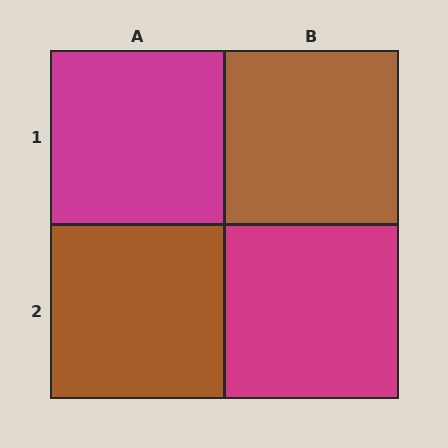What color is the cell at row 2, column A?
Brown.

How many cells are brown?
2 cells are brown.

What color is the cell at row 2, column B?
Magenta.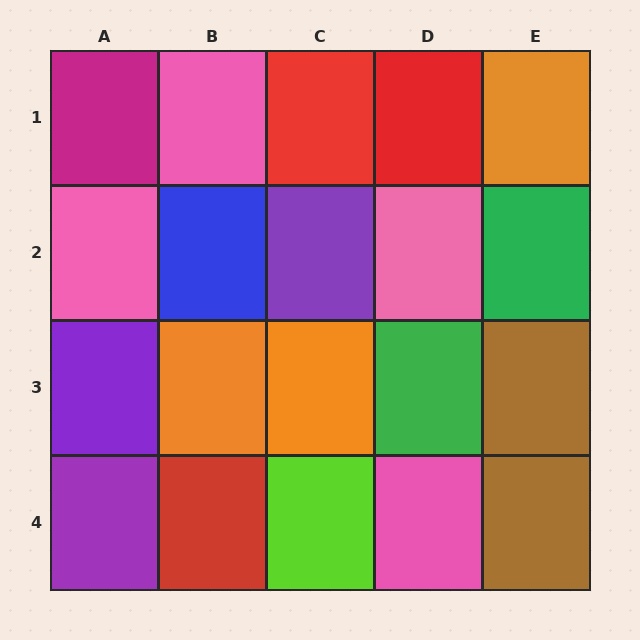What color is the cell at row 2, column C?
Purple.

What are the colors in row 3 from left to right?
Purple, orange, orange, green, brown.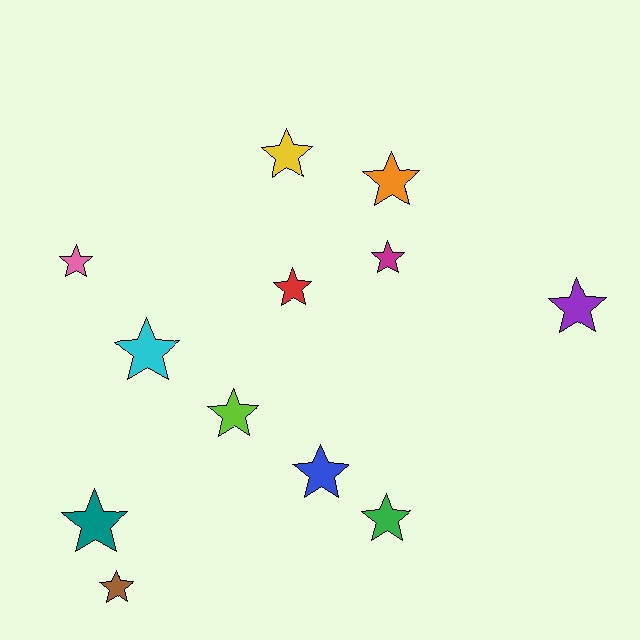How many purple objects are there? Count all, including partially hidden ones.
There is 1 purple object.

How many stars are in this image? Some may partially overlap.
There are 12 stars.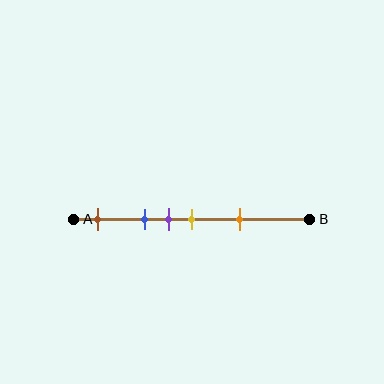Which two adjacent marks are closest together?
The purple and yellow marks are the closest adjacent pair.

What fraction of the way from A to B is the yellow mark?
The yellow mark is approximately 50% (0.5) of the way from A to B.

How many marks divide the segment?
There are 5 marks dividing the segment.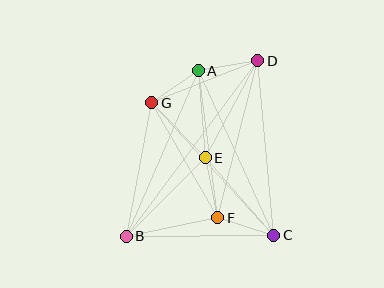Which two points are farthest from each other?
Points B and D are farthest from each other.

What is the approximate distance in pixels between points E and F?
The distance between E and F is approximately 61 pixels.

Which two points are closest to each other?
Points A and G are closest to each other.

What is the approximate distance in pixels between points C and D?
The distance between C and D is approximately 175 pixels.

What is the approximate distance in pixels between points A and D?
The distance between A and D is approximately 60 pixels.